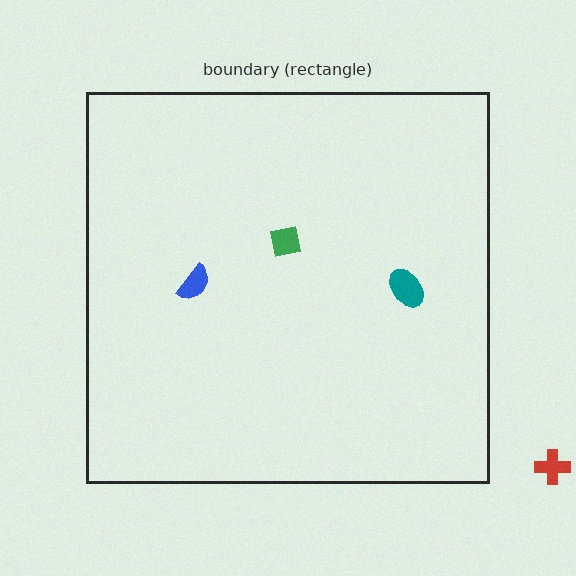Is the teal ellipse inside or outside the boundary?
Inside.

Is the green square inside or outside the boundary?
Inside.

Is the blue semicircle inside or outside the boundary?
Inside.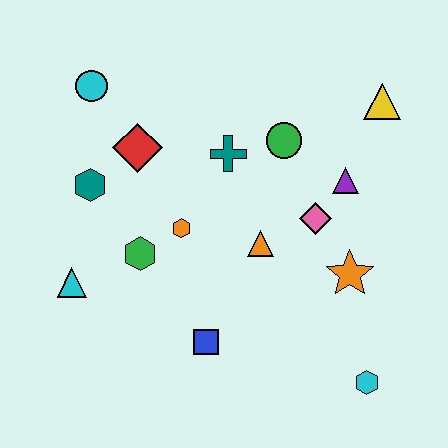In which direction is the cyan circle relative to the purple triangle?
The cyan circle is to the left of the purple triangle.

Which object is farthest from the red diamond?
The cyan hexagon is farthest from the red diamond.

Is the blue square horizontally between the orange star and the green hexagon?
Yes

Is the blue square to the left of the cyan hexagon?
Yes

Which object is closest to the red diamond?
The teal hexagon is closest to the red diamond.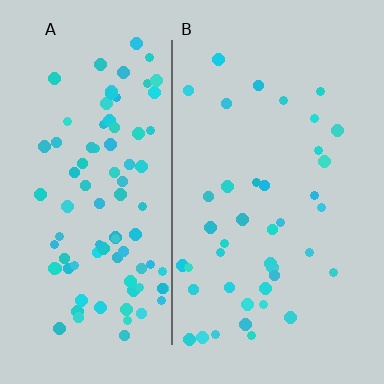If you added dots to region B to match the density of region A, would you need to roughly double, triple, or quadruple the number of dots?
Approximately double.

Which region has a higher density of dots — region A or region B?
A (the left).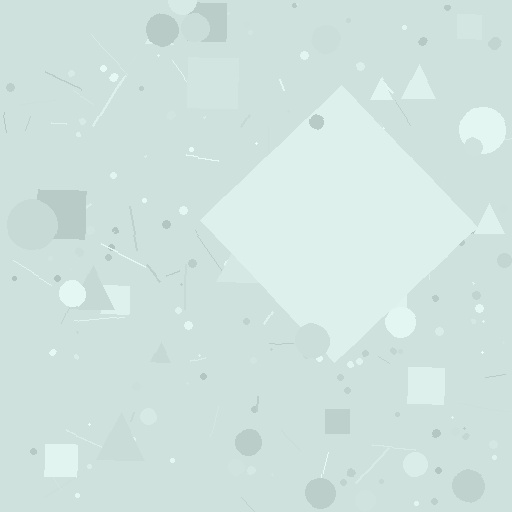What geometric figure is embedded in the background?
A diamond is embedded in the background.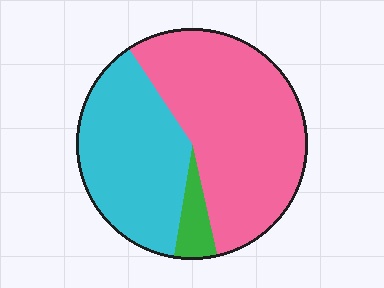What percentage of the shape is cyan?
Cyan takes up between a quarter and a half of the shape.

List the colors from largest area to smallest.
From largest to smallest: pink, cyan, green.